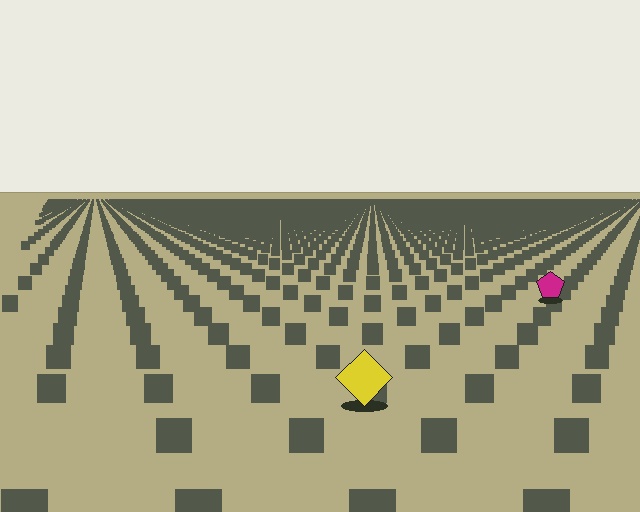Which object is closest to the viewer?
The yellow diamond is closest. The texture marks near it are larger and more spread out.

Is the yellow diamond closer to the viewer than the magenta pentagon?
Yes. The yellow diamond is closer — you can tell from the texture gradient: the ground texture is coarser near it.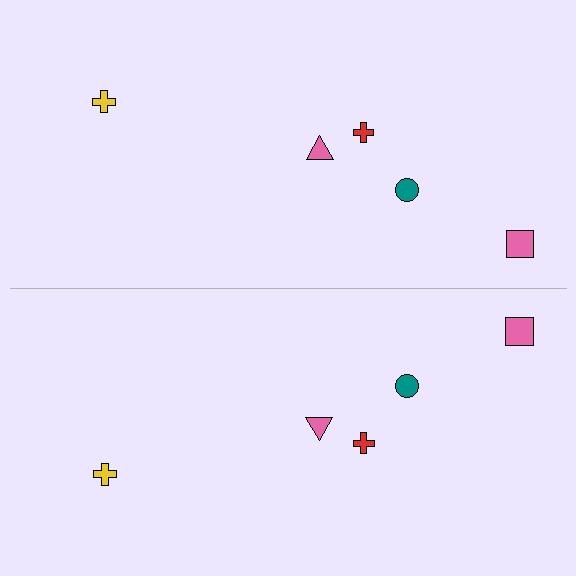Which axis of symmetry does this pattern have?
The pattern has a horizontal axis of symmetry running through the center of the image.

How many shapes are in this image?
There are 10 shapes in this image.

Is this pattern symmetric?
Yes, this pattern has bilateral (reflection) symmetry.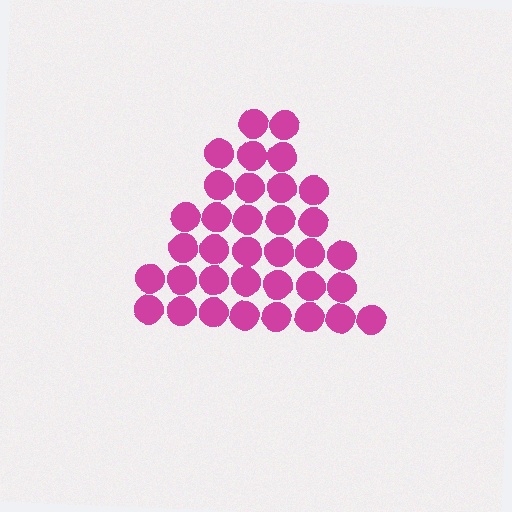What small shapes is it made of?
It is made of small circles.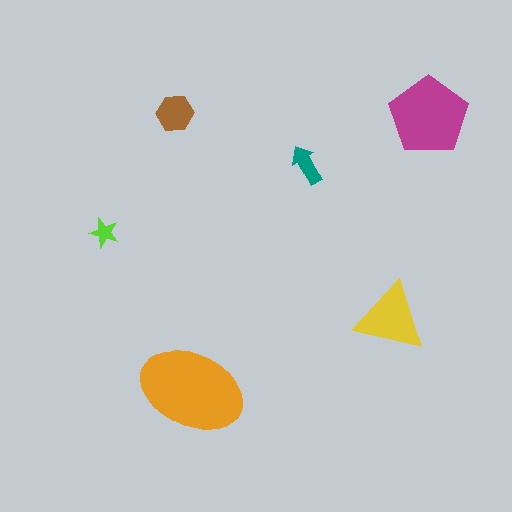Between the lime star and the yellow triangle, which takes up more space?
The yellow triangle.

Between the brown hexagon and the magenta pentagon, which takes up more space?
The magenta pentagon.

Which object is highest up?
The brown hexagon is topmost.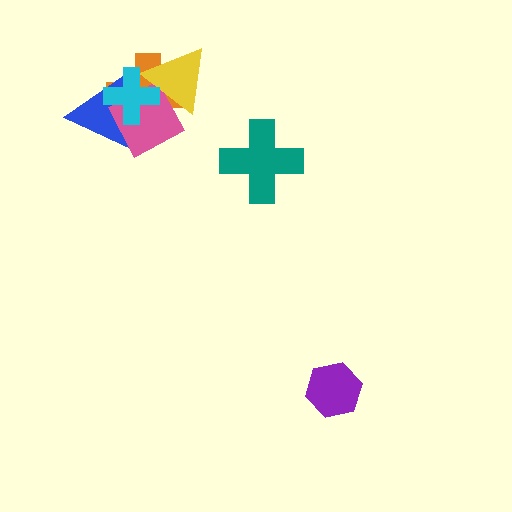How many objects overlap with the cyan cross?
4 objects overlap with the cyan cross.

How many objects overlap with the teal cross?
0 objects overlap with the teal cross.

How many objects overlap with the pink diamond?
4 objects overlap with the pink diamond.